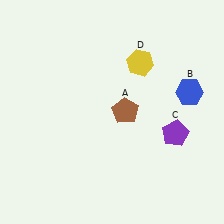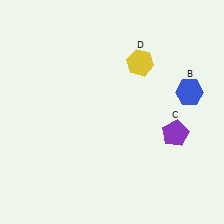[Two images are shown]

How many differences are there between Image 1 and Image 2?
There is 1 difference between the two images.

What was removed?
The brown pentagon (A) was removed in Image 2.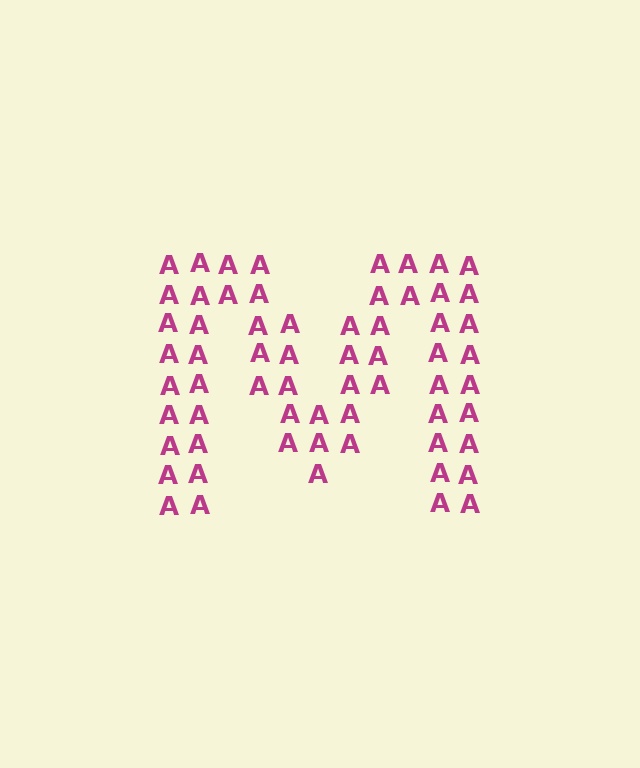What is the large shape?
The large shape is the letter M.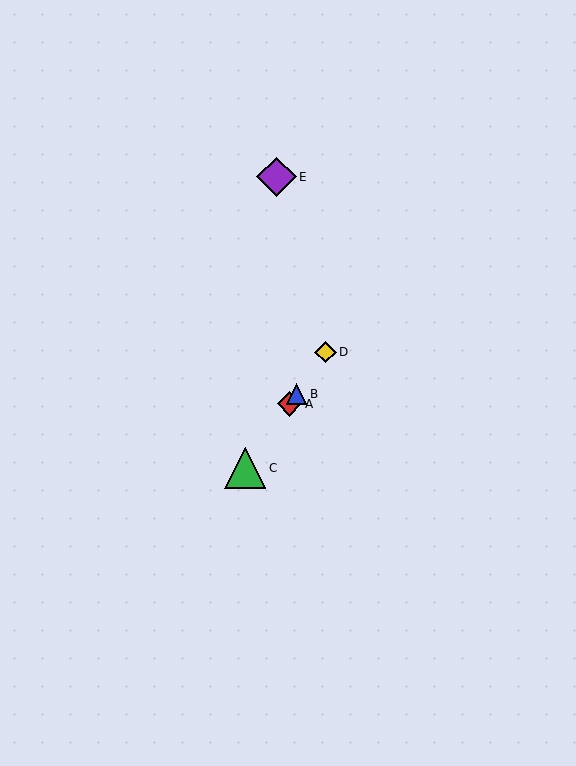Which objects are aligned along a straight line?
Objects A, B, C, D are aligned along a straight line.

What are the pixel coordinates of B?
Object B is at (297, 394).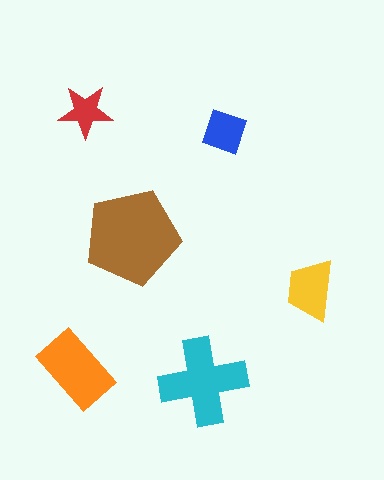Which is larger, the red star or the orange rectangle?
The orange rectangle.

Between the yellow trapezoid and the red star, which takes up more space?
The yellow trapezoid.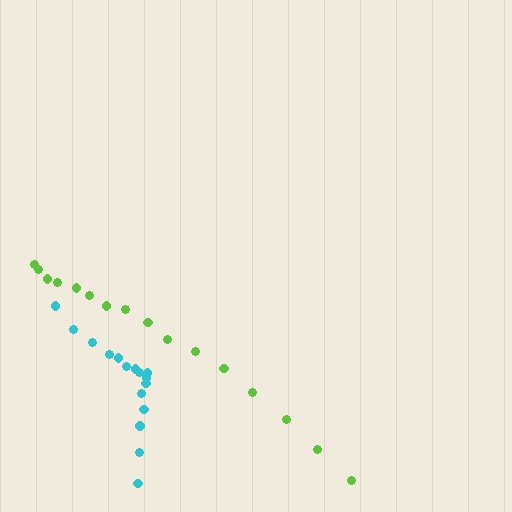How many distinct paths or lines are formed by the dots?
There are 2 distinct paths.